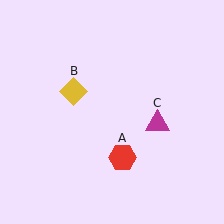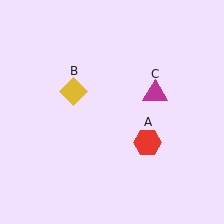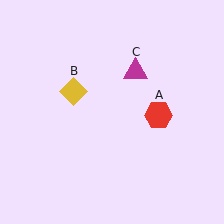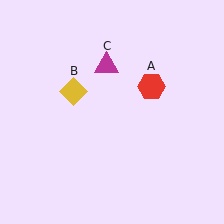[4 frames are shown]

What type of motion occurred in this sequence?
The red hexagon (object A), magenta triangle (object C) rotated counterclockwise around the center of the scene.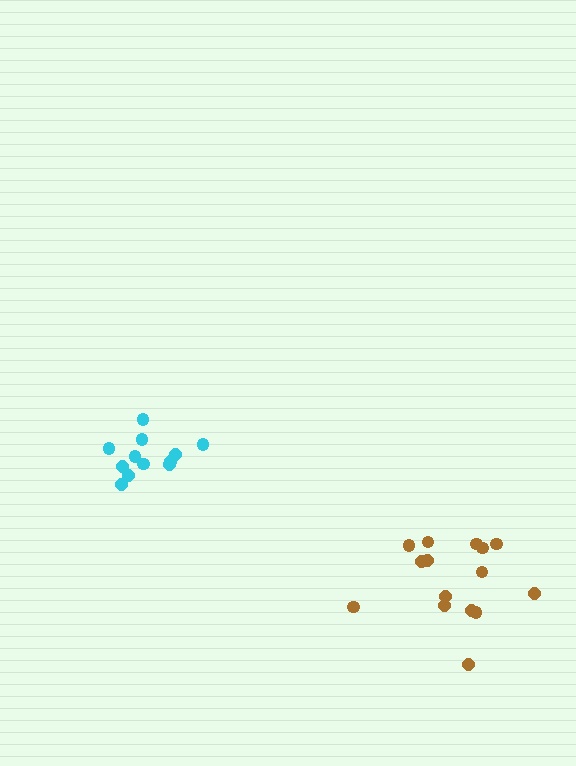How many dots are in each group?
Group 1: 12 dots, Group 2: 15 dots (27 total).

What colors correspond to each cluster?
The clusters are colored: cyan, brown.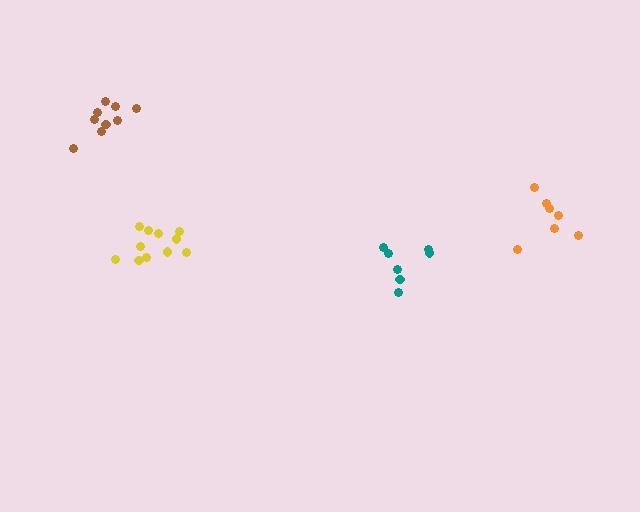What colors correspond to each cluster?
The clusters are colored: yellow, teal, brown, orange.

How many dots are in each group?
Group 1: 11 dots, Group 2: 7 dots, Group 3: 9 dots, Group 4: 7 dots (34 total).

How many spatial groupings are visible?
There are 4 spatial groupings.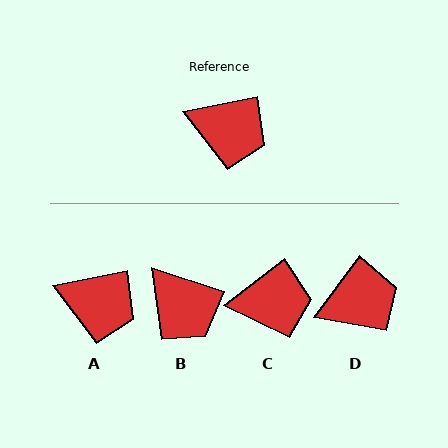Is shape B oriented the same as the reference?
No, it is off by about 30 degrees.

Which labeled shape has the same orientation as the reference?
A.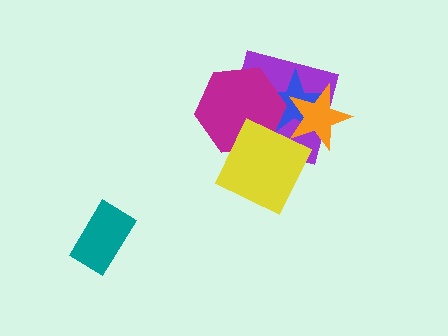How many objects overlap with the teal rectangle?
0 objects overlap with the teal rectangle.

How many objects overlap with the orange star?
2 objects overlap with the orange star.